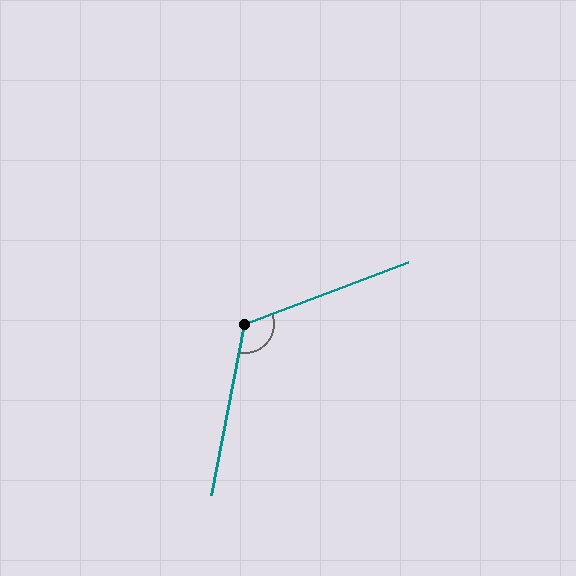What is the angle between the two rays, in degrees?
Approximately 122 degrees.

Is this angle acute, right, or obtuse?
It is obtuse.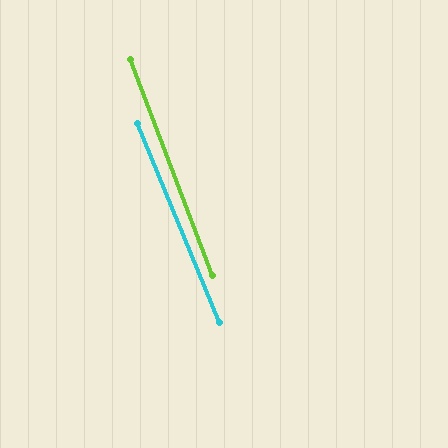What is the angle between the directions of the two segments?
Approximately 2 degrees.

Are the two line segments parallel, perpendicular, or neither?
Parallel — their directions differ by only 1.7°.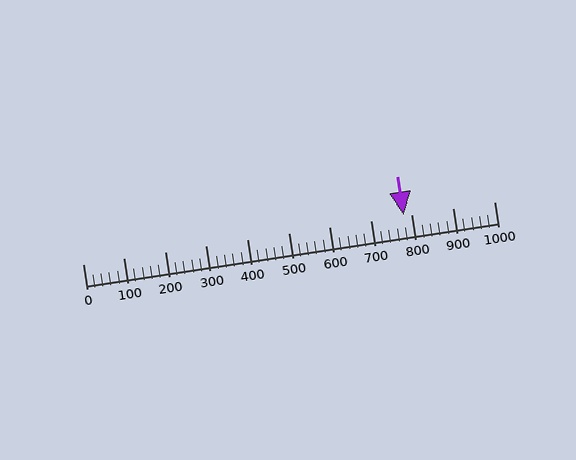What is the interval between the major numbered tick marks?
The major tick marks are spaced 100 units apart.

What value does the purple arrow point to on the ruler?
The purple arrow points to approximately 780.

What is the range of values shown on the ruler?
The ruler shows values from 0 to 1000.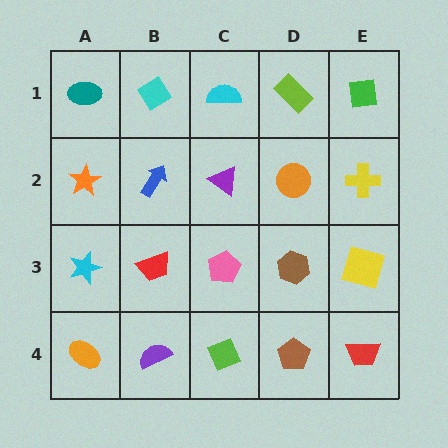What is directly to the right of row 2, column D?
A yellow cross.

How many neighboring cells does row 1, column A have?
2.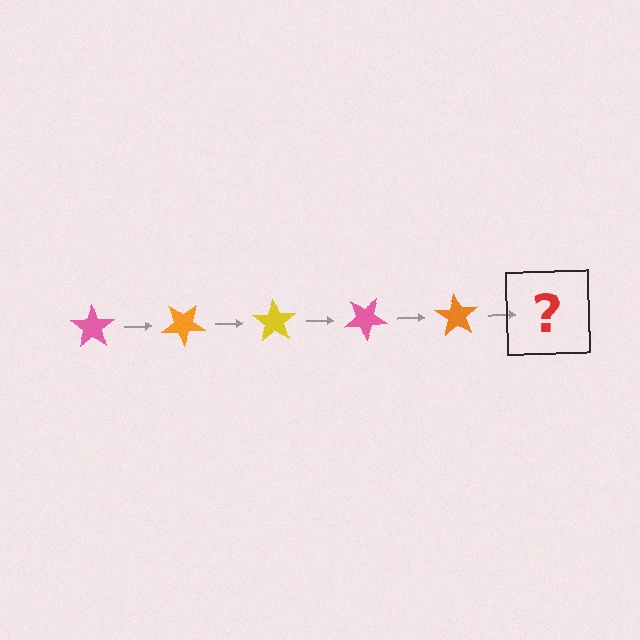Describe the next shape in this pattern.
It should be a yellow star, rotated 175 degrees from the start.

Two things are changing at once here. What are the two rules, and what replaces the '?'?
The two rules are that it rotates 35 degrees each step and the color cycles through pink, orange, and yellow. The '?' should be a yellow star, rotated 175 degrees from the start.